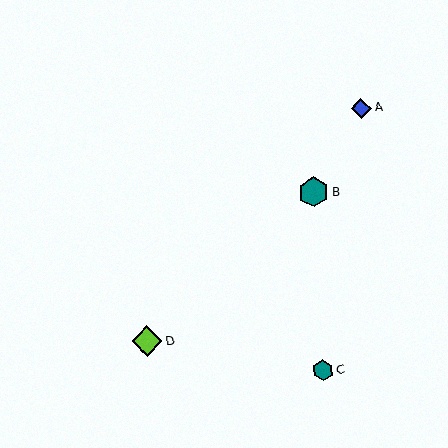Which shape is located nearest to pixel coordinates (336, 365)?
The teal hexagon (labeled C) at (323, 370) is nearest to that location.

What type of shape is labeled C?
Shape C is a teal hexagon.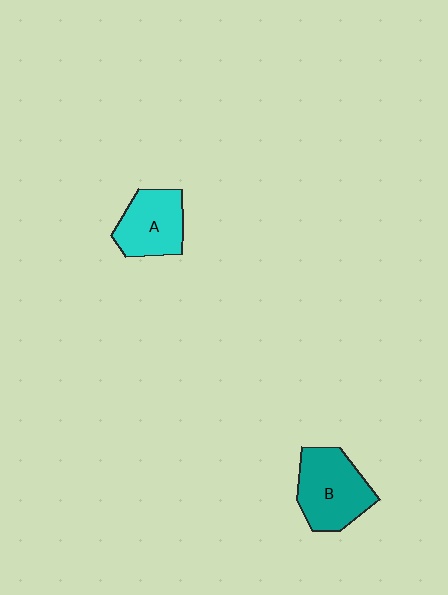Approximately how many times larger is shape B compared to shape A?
Approximately 1.2 times.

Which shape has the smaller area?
Shape A (cyan).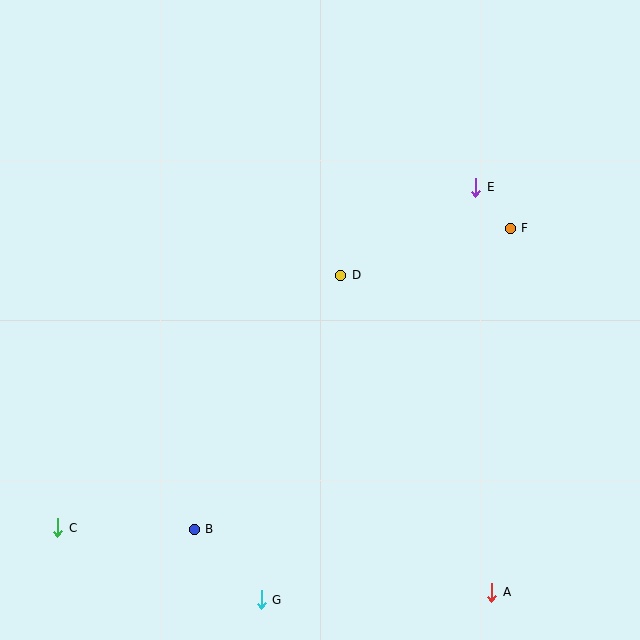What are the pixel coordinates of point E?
Point E is at (476, 187).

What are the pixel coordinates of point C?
Point C is at (58, 528).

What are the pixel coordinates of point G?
Point G is at (261, 600).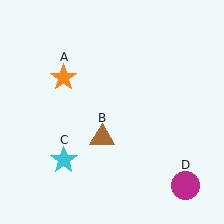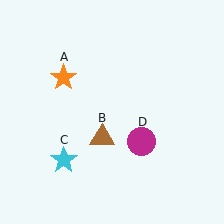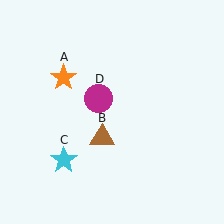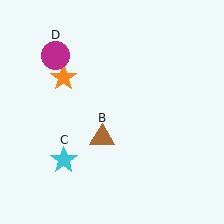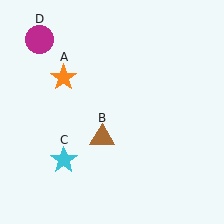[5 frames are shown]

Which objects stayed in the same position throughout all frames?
Orange star (object A) and brown triangle (object B) and cyan star (object C) remained stationary.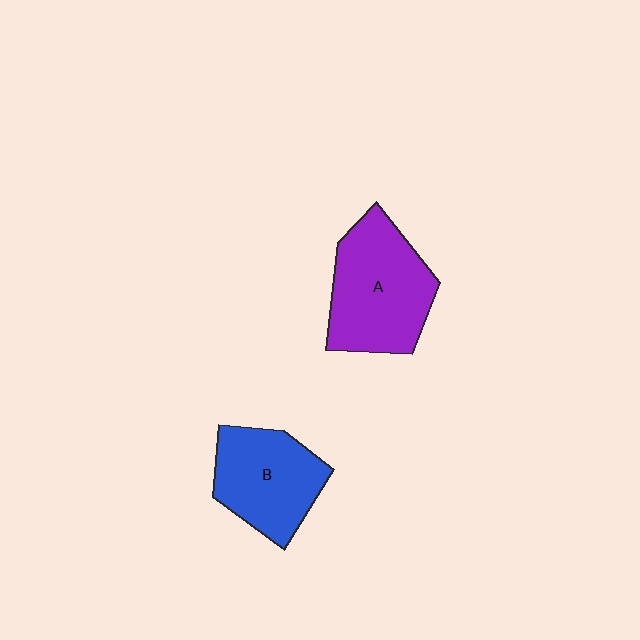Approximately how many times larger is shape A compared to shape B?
Approximately 1.2 times.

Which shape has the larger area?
Shape A (purple).